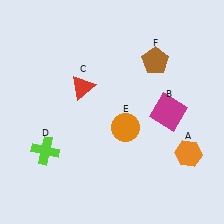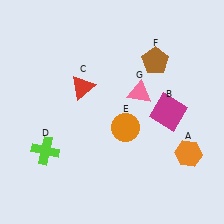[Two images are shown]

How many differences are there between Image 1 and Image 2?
There is 1 difference between the two images.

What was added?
A pink triangle (G) was added in Image 2.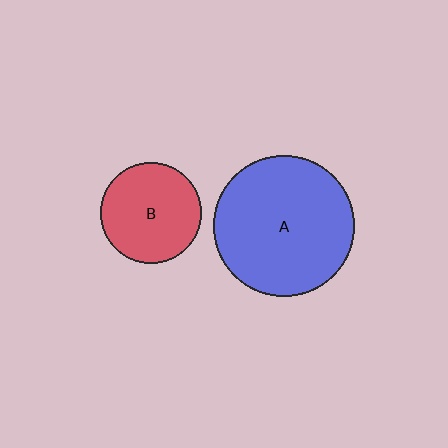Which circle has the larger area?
Circle A (blue).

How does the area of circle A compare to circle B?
Approximately 1.9 times.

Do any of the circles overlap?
No, none of the circles overlap.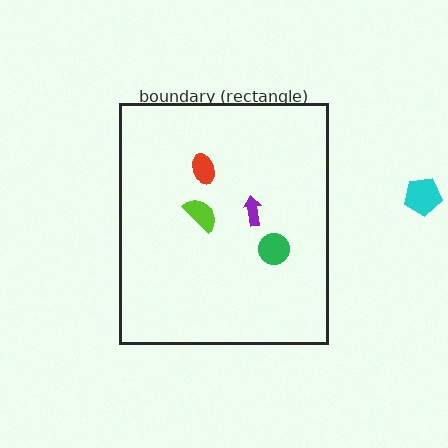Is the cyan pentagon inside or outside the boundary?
Outside.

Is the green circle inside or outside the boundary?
Inside.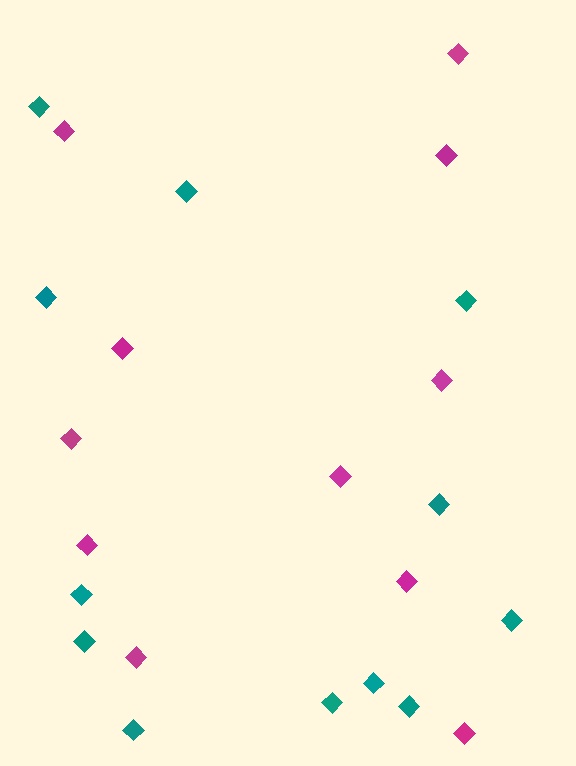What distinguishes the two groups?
There are 2 groups: one group of magenta diamonds (11) and one group of teal diamonds (12).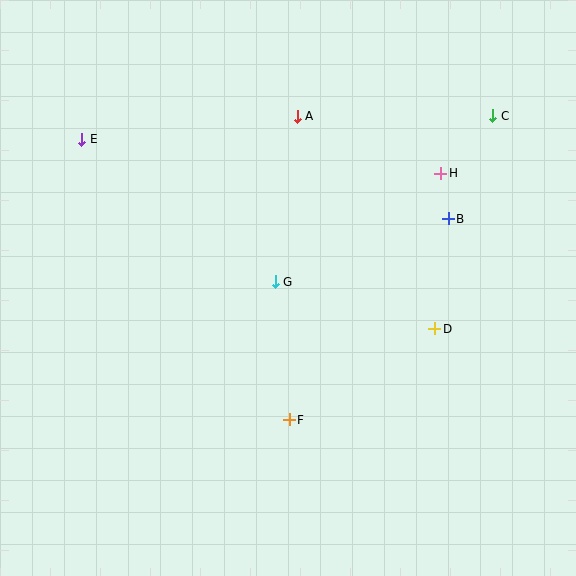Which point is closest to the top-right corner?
Point C is closest to the top-right corner.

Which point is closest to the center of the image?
Point G at (275, 282) is closest to the center.